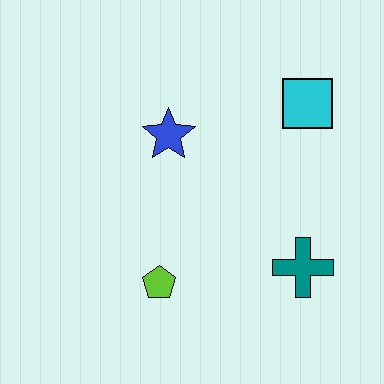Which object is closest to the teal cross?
The lime pentagon is closest to the teal cross.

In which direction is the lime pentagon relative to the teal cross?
The lime pentagon is to the left of the teal cross.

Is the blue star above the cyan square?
No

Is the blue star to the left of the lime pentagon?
No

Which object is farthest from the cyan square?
The lime pentagon is farthest from the cyan square.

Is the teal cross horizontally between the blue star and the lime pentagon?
No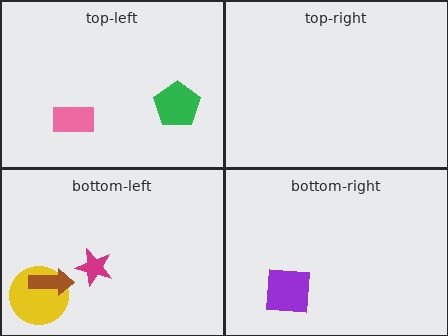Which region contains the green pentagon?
The top-left region.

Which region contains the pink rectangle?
The top-left region.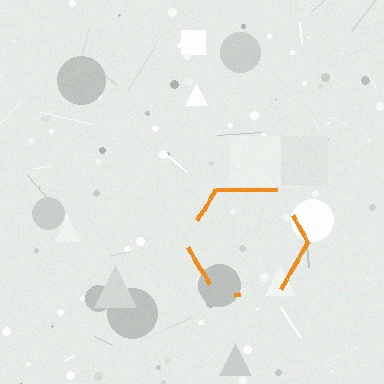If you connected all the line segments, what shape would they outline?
They would outline a hexagon.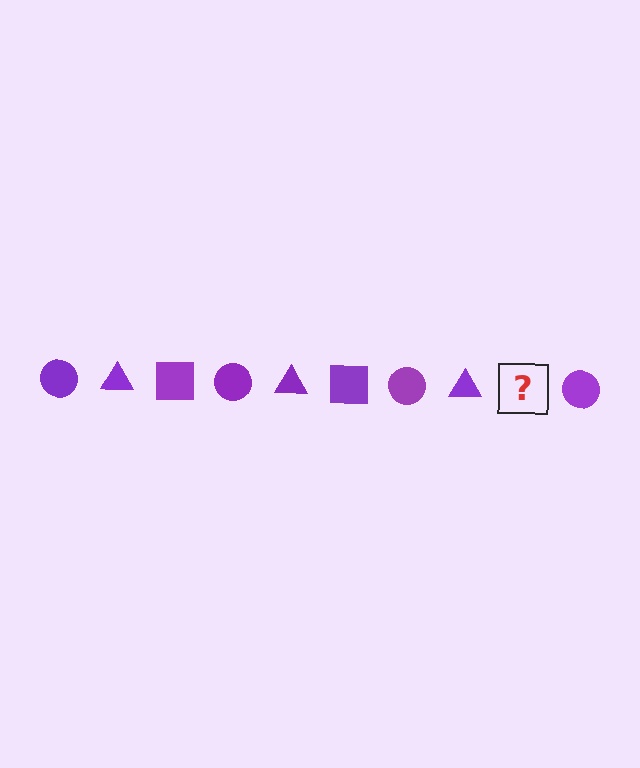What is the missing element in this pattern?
The missing element is a purple square.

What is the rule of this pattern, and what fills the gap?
The rule is that the pattern cycles through circle, triangle, square shapes in purple. The gap should be filled with a purple square.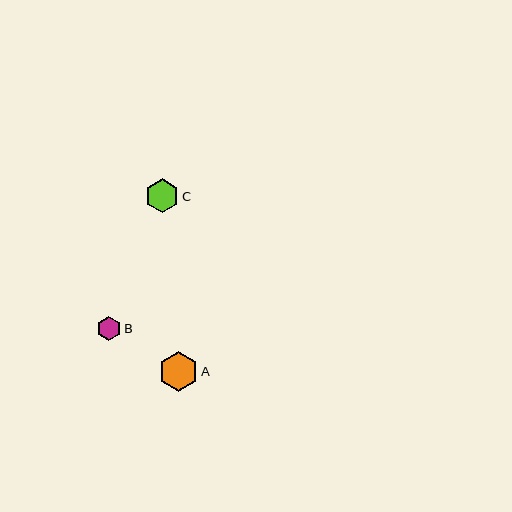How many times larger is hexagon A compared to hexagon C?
Hexagon A is approximately 1.2 times the size of hexagon C.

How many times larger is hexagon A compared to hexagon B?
Hexagon A is approximately 1.6 times the size of hexagon B.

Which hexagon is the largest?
Hexagon A is the largest with a size of approximately 39 pixels.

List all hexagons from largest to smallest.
From largest to smallest: A, C, B.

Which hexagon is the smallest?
Hexagon B is the smallest with a size of approximately 25 pixels.